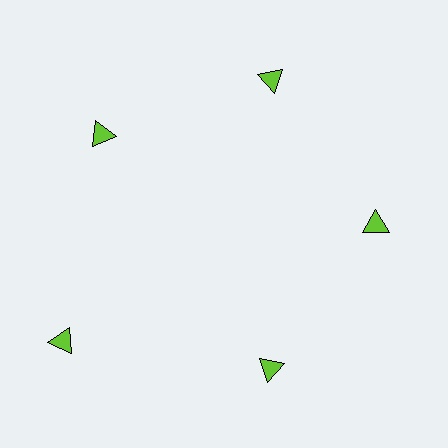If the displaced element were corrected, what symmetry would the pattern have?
It would have 5-fold rotational symmetry — the pattern would map onto itself every 72 degrees.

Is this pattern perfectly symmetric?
No. The 5 lime triangles are arranged in a ring, but one element near the 8 o'clock position is pushed outward from the center, breaking the 5-fold rotational symmetry.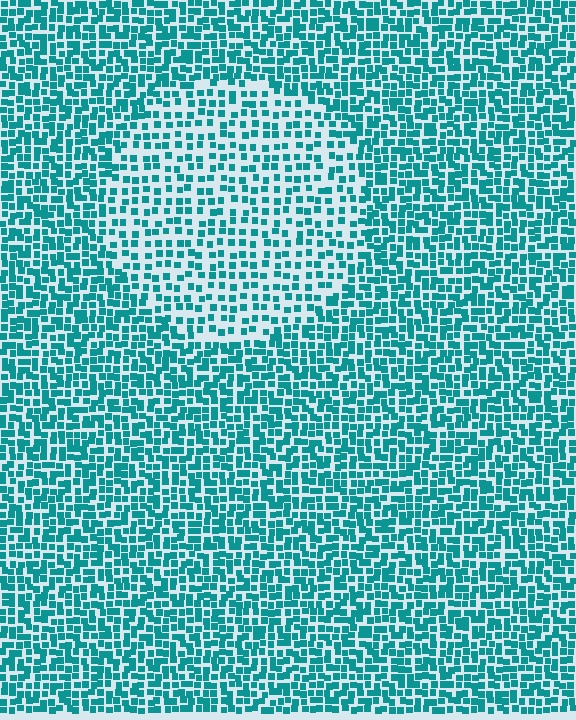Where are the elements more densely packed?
The elements are more densely packed outside the circle boundary.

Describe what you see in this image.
The image contains small teal elements arranged at two different densities. A circle-shaped region is visible where the elements are less densely packed than the surrounding area.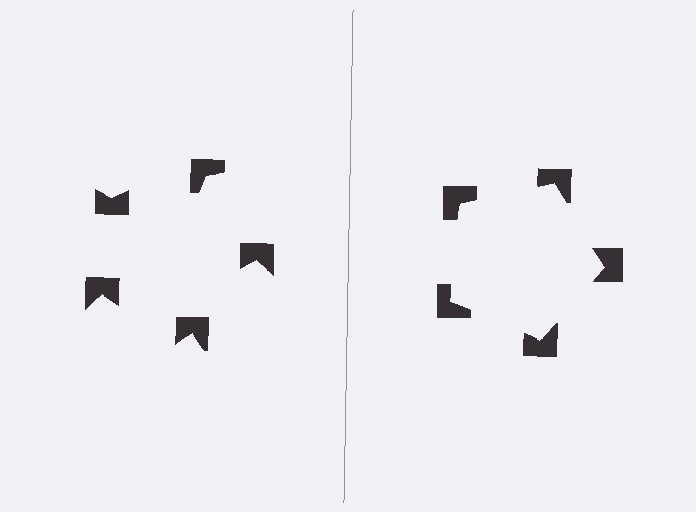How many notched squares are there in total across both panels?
10 — 5 on each side.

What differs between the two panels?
The notched squares are positioned identically on both sides; only the wedge orientations differ. On the right they align to a pentagon; on the left they are misaligned.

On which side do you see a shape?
An illusory pentagon appears on the right side. On the left side the wedge cuts are rotated, so no coherent shape forms.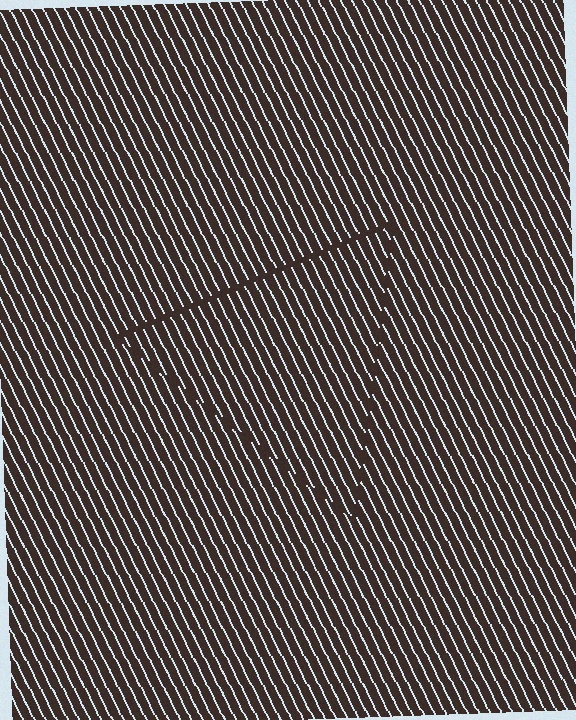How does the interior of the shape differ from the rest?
The interior of the shape contains the same grating, shifted by half a period — the contour is defined by the phase discontinuity where line-ends from the inner and outer gratings abut.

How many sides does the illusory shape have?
3 sides — the line-ends trace a triangle.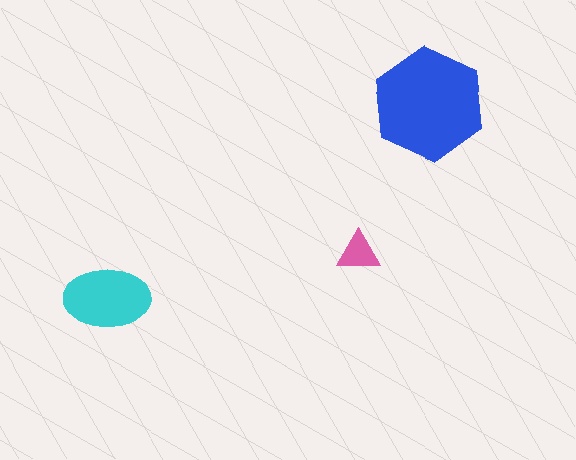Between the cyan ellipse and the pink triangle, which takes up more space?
The cyan ellipse.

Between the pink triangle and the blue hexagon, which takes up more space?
The blue hexagon.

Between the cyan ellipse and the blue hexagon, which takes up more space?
The blue hexagon.